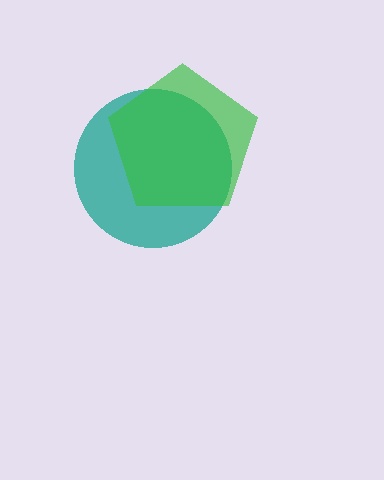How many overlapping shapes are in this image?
There are 2 overlapping shapes in the image.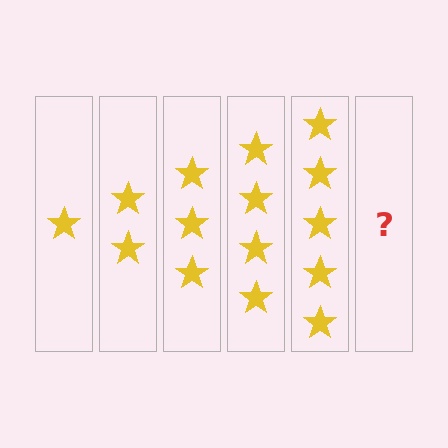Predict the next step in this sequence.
The next step is 6 stars.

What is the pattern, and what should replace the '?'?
The pattern is that each step adds one more star. The '?' should be 6 stars.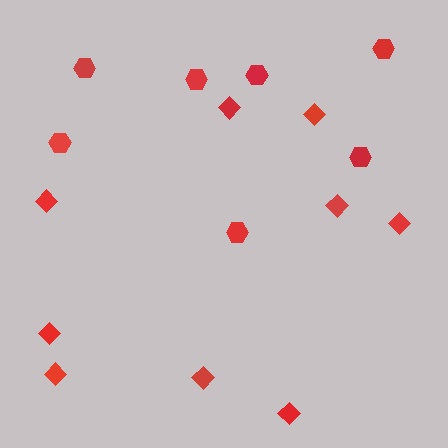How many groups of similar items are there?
There are 2 groups: one group of hexagons (7) and one group of diamonds (9).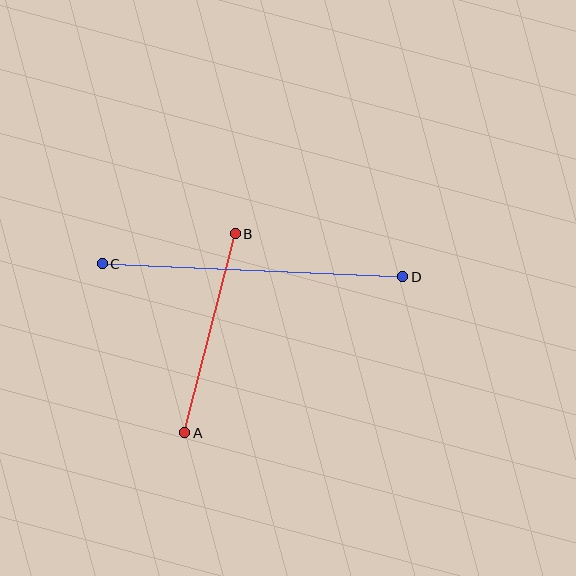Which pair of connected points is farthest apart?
Points C and D are farthest apart.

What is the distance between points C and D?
The distance is approximately 301 pixels.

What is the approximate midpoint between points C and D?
The midpoint is at approximately (252, 270) pixels.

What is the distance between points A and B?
The distance is approximately 205 pixels.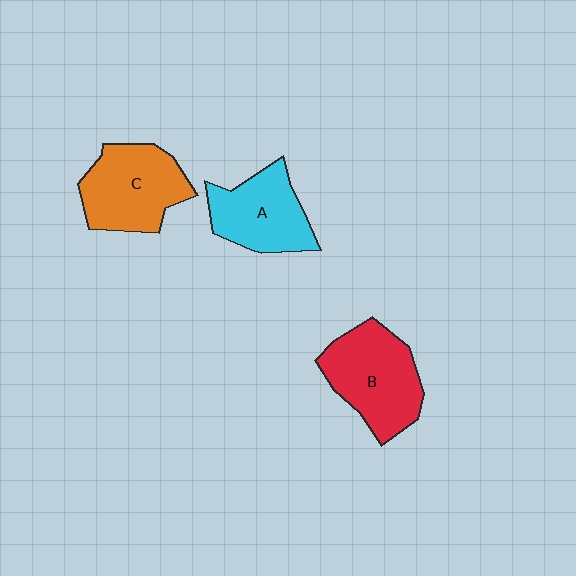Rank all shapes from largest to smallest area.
From largest to smallest: B (red), C (orange), A (cyan).